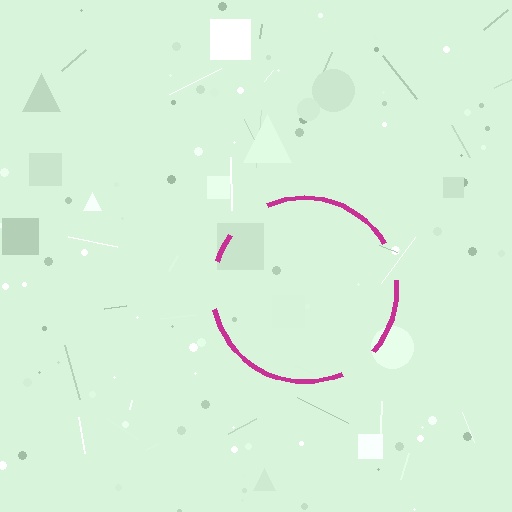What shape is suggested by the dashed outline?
The dashed outline suggests a circle.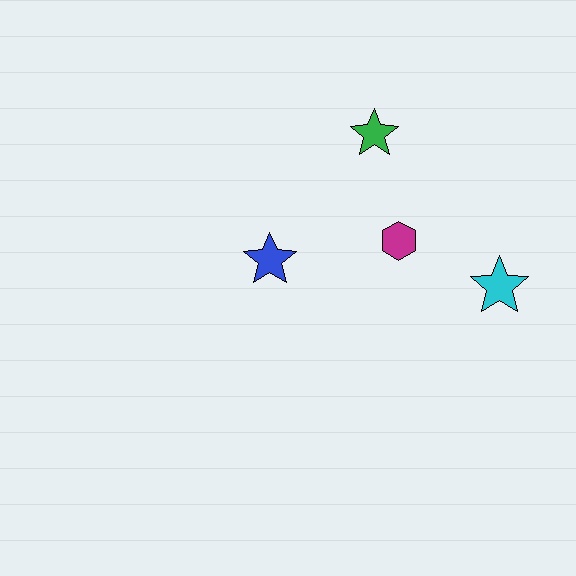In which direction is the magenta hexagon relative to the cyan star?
The magenta hexagon is to the left of the cyan star.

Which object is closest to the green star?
The magenta hexagon is closest to the green star.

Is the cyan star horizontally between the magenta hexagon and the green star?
No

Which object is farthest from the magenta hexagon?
The blue star is farthest from the magenta hexagon.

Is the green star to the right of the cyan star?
No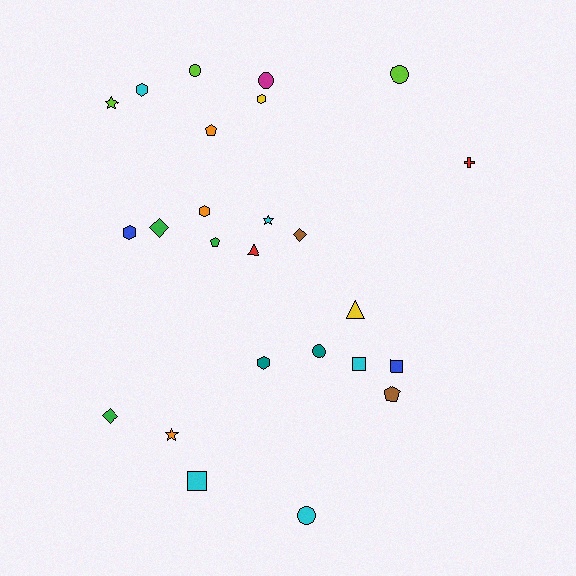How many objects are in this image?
There are 25 objects.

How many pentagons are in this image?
There are 3 pentagons.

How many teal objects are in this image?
There are 2 teal objects.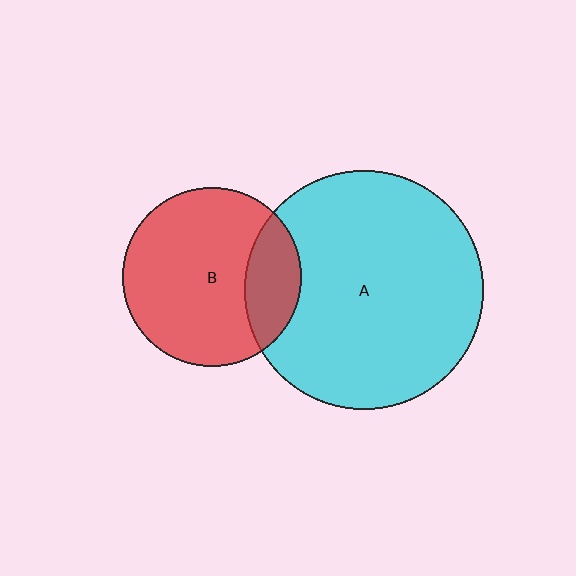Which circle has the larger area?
Circle A (cyan).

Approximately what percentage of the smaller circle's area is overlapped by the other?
Approximately 20%.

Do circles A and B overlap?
Yes.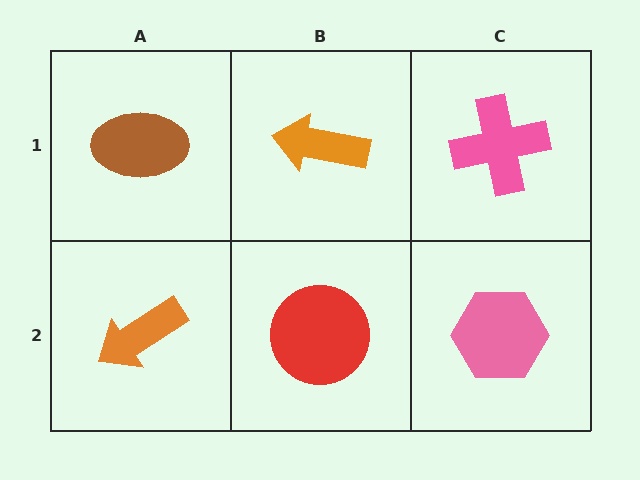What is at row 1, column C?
A pink cross.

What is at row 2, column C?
A pink hexagon.